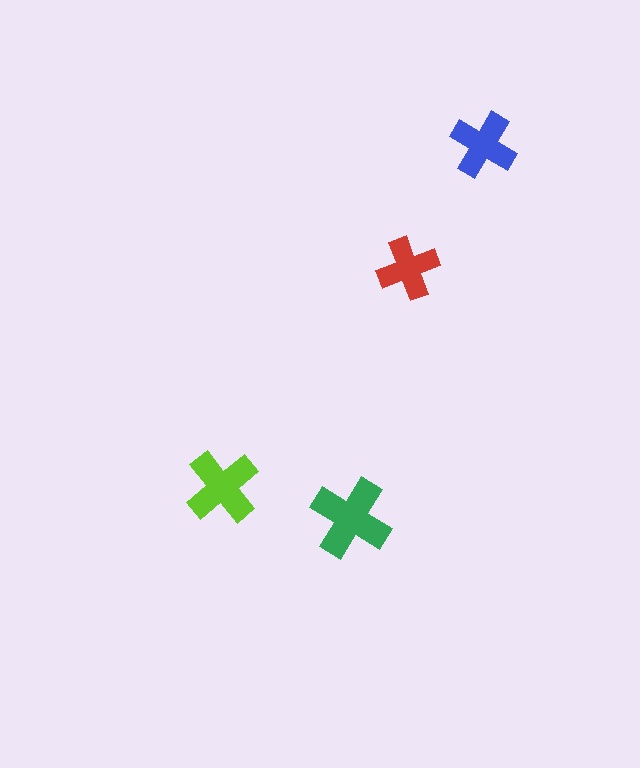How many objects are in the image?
There are 4 objects in the image.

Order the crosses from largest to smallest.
the green one, the lime one, the blue one, the red one.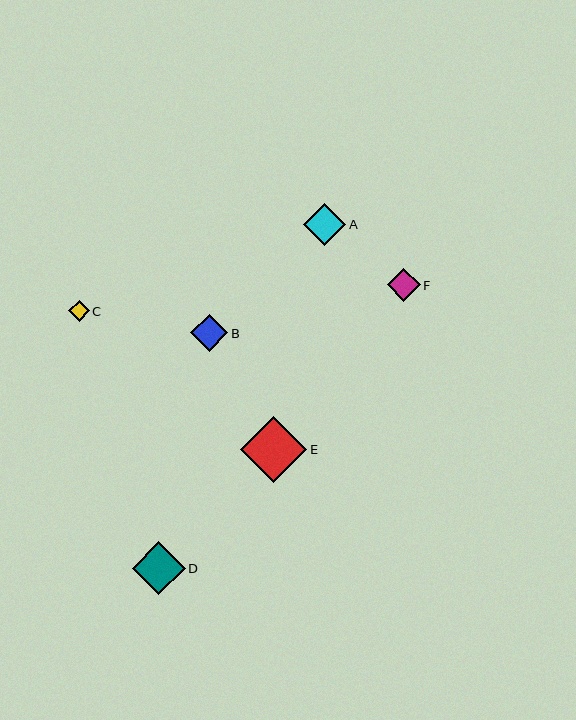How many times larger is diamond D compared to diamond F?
Diamond D is approximately 1.6 times the size of diamond F.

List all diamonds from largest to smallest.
From largest to smallest: E, D, A, B, F, C.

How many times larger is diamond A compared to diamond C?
Diamond A is approximately 2.1 times the size of diamond C.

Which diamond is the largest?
Diamond E is the largest with a size of approximately 66 pixels.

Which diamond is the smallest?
Diamond C is the smallest with a size of approximately 21 pixels.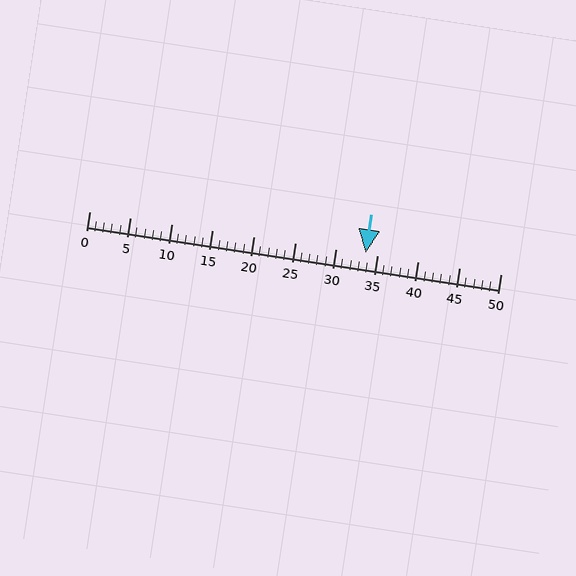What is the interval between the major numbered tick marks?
The major tick marks are spaced 5 units apart.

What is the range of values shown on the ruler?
The ruler shows values from 0 to 50.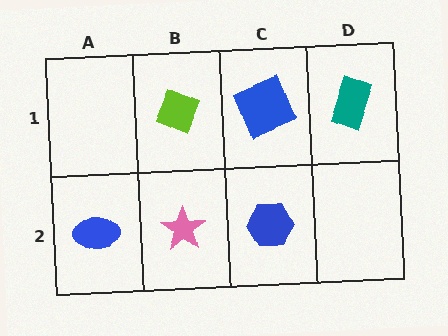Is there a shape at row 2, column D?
No, that cell is empty.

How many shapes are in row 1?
3 shapes.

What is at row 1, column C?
A blue square.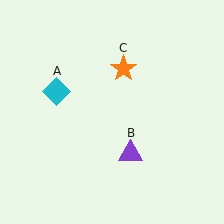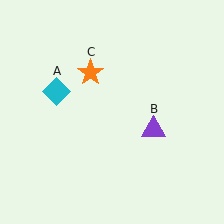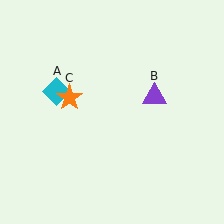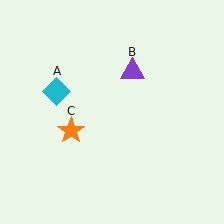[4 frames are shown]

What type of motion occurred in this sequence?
The purple triangle (object B), orange star (object C) rotated counterclockwise around the center of the scene.